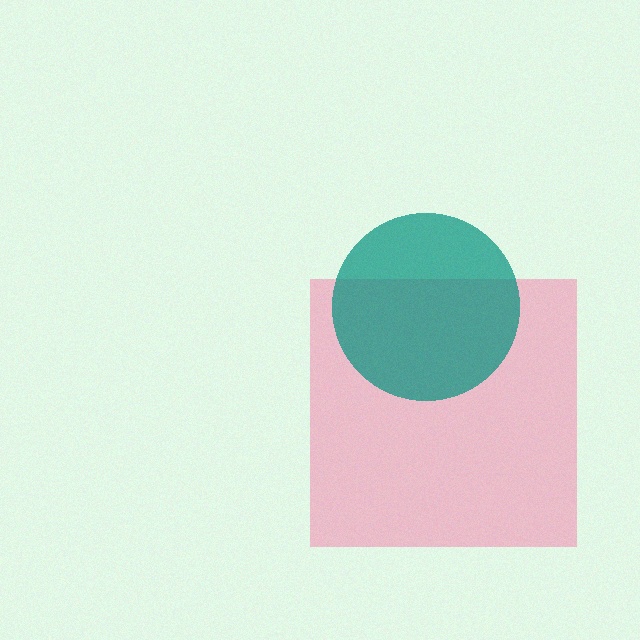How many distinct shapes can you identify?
There are 2 distinct shapes: a pink square, a teal circle.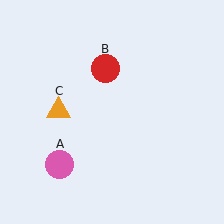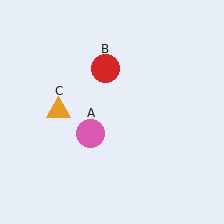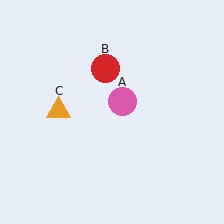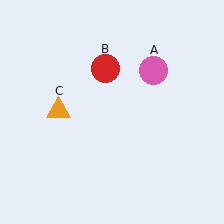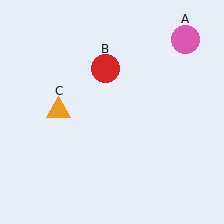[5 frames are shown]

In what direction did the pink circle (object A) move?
The pink circle (object A) moved up and to the right.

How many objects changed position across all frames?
1 object changed position: pink circle (object A).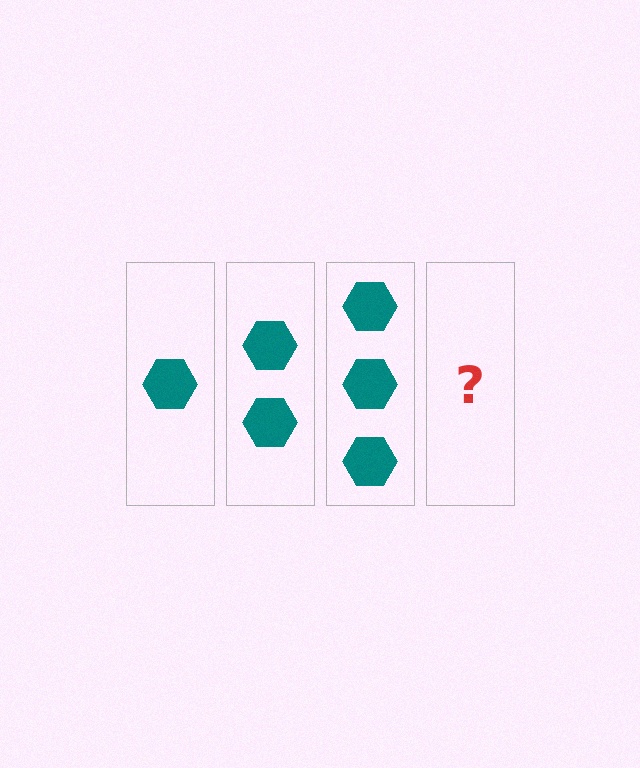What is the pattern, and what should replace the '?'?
The pattern is that each step adds one more hexagon. The '?' should be 4 hexagons.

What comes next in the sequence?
The next element should be 4 hexagons.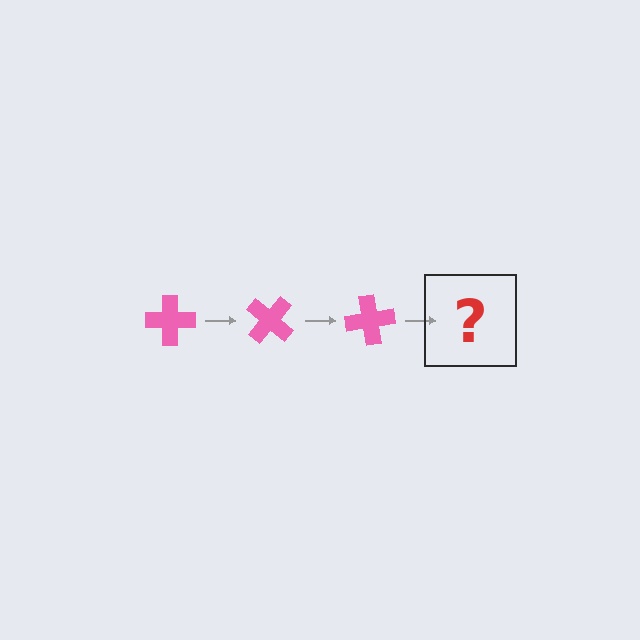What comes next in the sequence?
The next element should be a pink cross rotated 120 degrees.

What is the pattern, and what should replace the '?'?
The pattern is that the cross rotates 40 degrees each step. The '?' should be a pink cross rotated 120 degrees.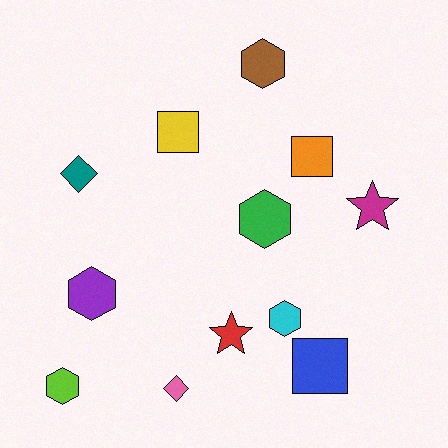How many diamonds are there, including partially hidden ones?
There are 2 diamonds.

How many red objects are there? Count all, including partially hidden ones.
There is 1 red object.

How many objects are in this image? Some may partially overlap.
There are 12 objects.